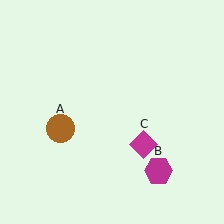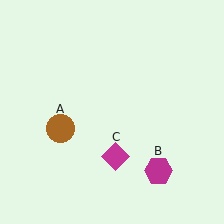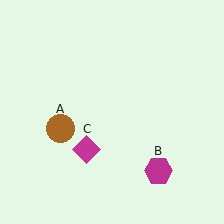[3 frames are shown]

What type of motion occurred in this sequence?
The magenta diamond (object C) rotated clockwise around the center of the scene.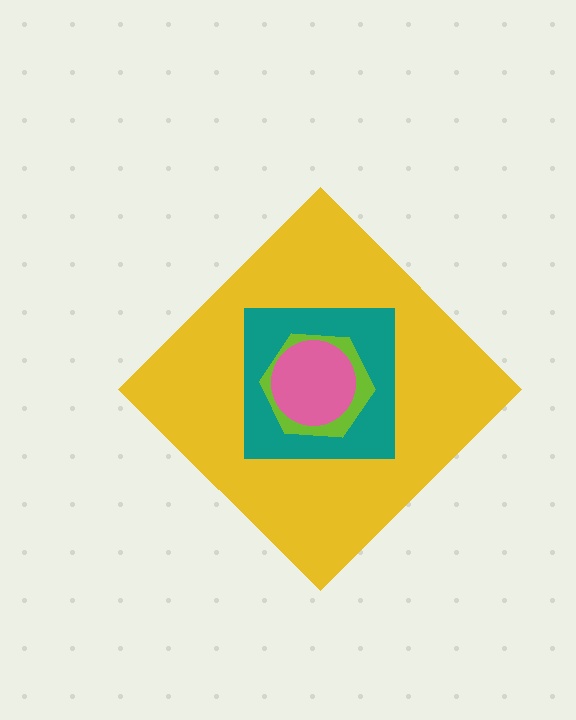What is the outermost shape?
The yellow diamond.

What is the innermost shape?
The pink circle.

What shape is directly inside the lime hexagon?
The pink circle.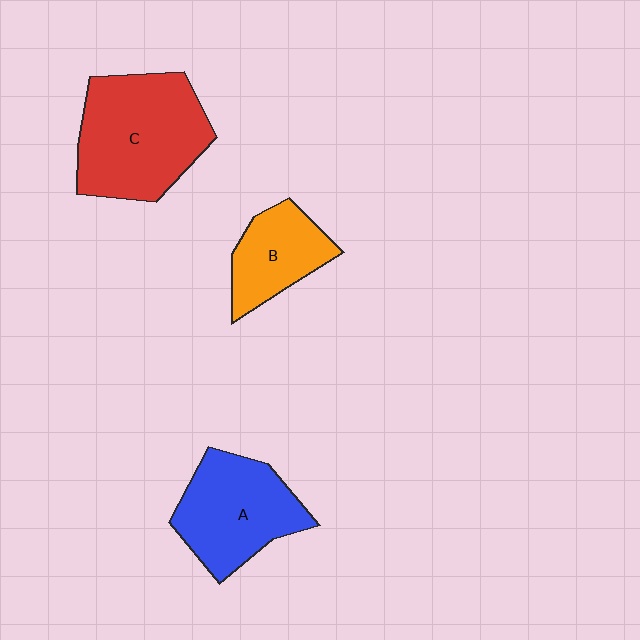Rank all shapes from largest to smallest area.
From largest to smallest: C (red), A (blue), B (orange).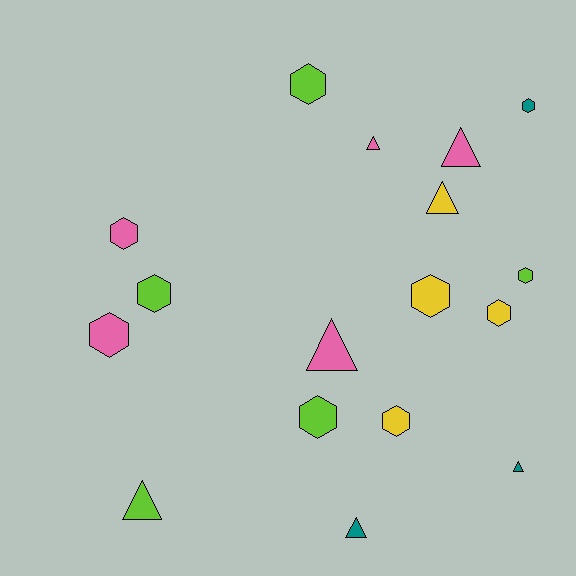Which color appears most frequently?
Lime, with 5 objects.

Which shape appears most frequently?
Hexagon, with 10 objects.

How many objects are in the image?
There are 17 objects.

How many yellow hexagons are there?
There are 3 yellow hexagons.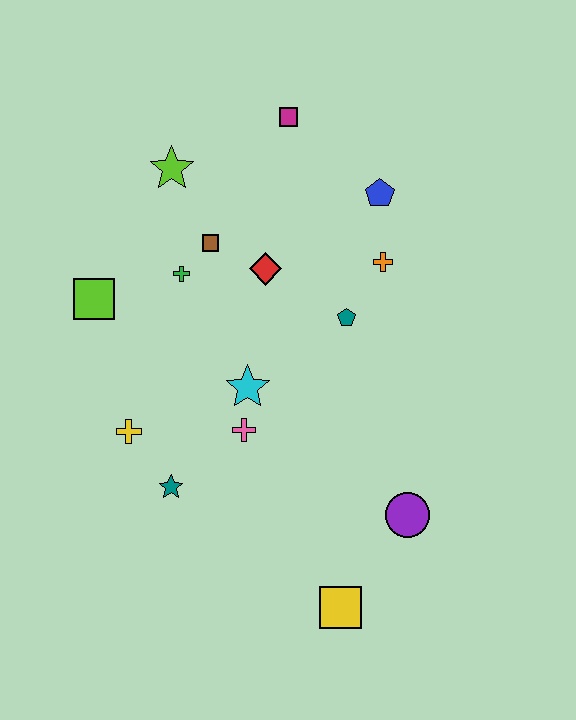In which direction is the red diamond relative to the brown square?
The red diamond is to the right of the brown square.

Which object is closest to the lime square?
The green cross is closest to the lime square.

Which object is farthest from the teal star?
The magenta square is farthest from the teal star.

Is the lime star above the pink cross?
Yes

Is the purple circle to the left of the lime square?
No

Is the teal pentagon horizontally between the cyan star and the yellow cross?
No